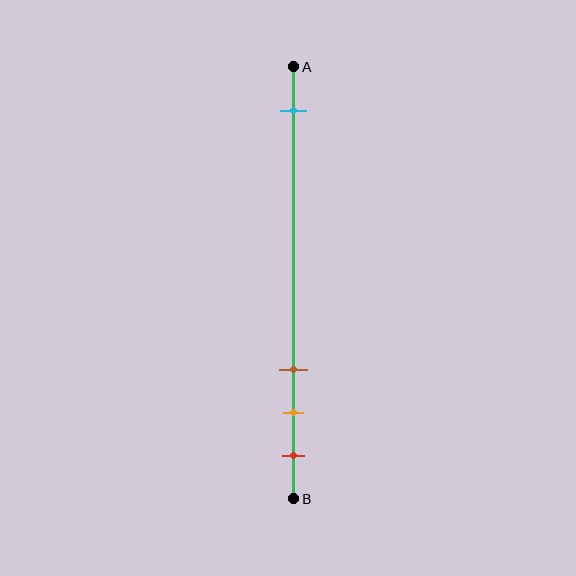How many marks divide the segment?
There are 4 marks dividing the segment.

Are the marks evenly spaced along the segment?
No, the marks are not evenly spaced.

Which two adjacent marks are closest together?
The orange and red marks are the closest adjacent pair.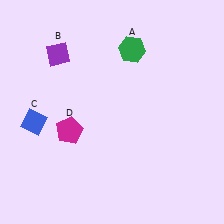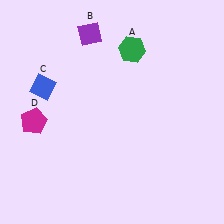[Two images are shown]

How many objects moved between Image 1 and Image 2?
3 objects moved between the two images.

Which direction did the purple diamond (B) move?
The purple diamond (B) moved right.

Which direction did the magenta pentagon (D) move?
The magenta pentagon (D) moved left.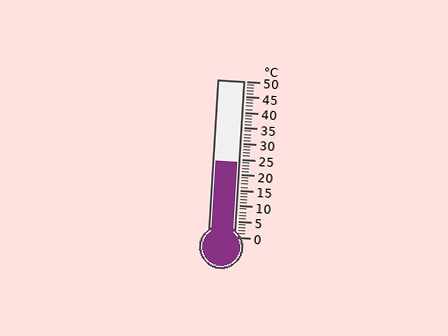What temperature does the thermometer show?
The thermometer shows approximately 24°C.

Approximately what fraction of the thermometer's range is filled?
The thermometer is filled to approximately 50% of its range.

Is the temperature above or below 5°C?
The temperature is above 5°C.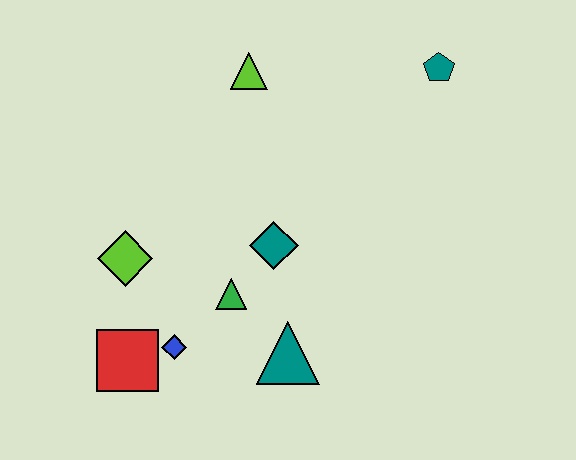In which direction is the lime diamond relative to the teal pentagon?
The lime diamond is to the left of the teal pentagon.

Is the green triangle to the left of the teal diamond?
Yes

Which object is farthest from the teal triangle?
The teal pentagon is farthest from the teal triangle.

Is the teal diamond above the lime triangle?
No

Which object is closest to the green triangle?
The teal diamond is closest to the green triangle.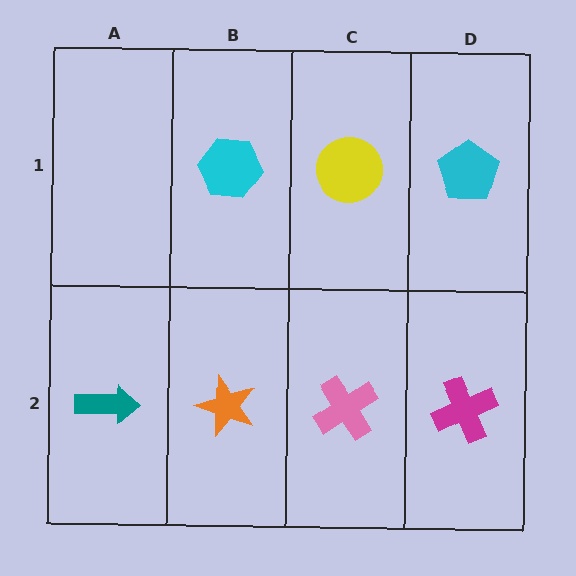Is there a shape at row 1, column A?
No, that cell is empty.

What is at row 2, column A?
A teal arrow.